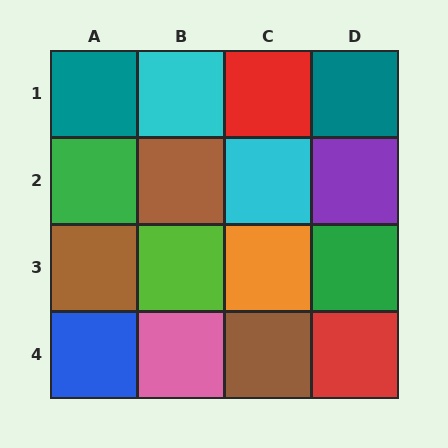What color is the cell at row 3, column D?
Green.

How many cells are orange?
1 cell is orange.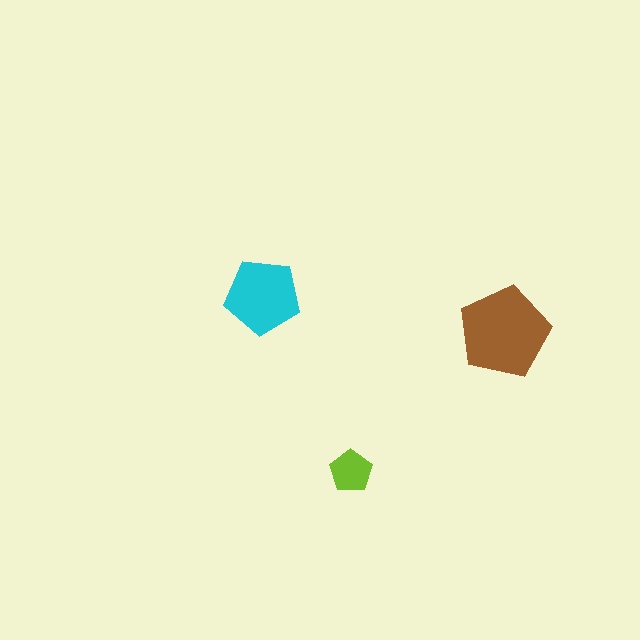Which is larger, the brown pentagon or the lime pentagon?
The brown one.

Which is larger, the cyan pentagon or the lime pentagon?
The cyan one.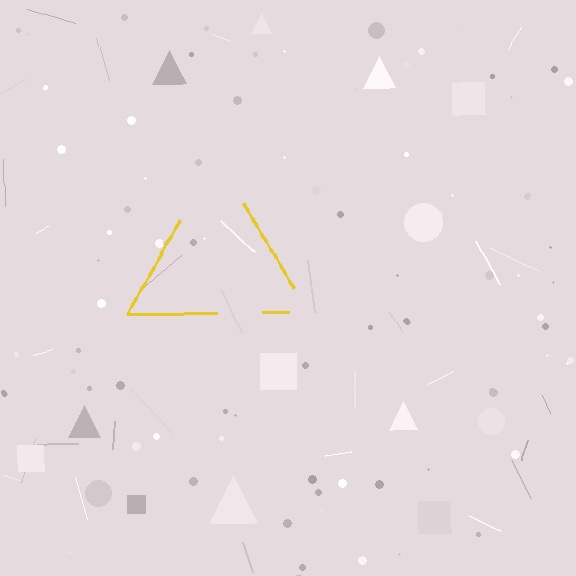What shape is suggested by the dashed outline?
The dashed outline suggests a triangle.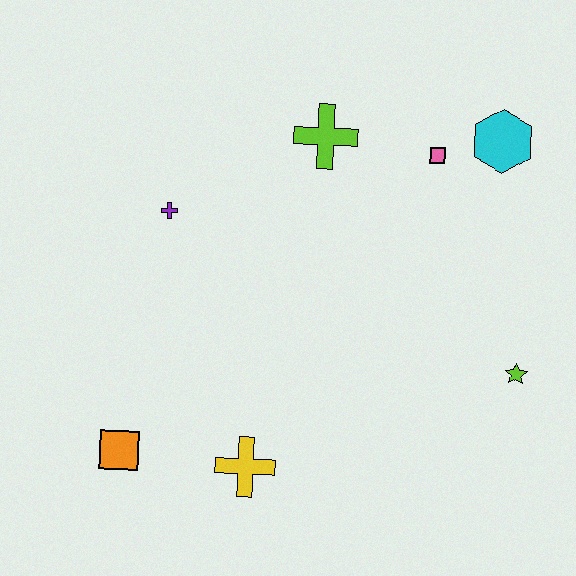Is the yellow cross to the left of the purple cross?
No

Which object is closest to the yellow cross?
The orange square is closest to the yellow cross.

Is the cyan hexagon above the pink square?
Yes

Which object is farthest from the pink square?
The orange square is farthest from the pink square.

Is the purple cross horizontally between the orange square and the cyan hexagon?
Yes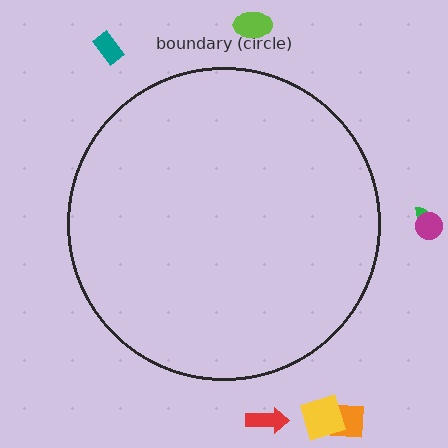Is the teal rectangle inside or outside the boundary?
Outside.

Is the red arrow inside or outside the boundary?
Outside.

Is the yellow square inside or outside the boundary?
Outside.